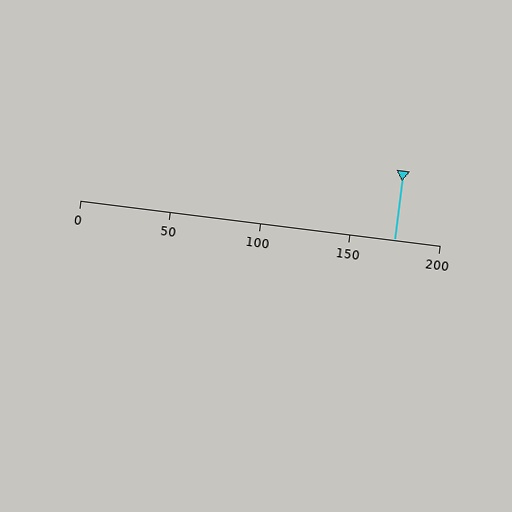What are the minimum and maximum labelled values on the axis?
The axis runs from 0 to 200.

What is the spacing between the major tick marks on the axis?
The major ticks are spaced 50 apart.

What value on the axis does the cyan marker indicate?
The marker indicates approximately 175.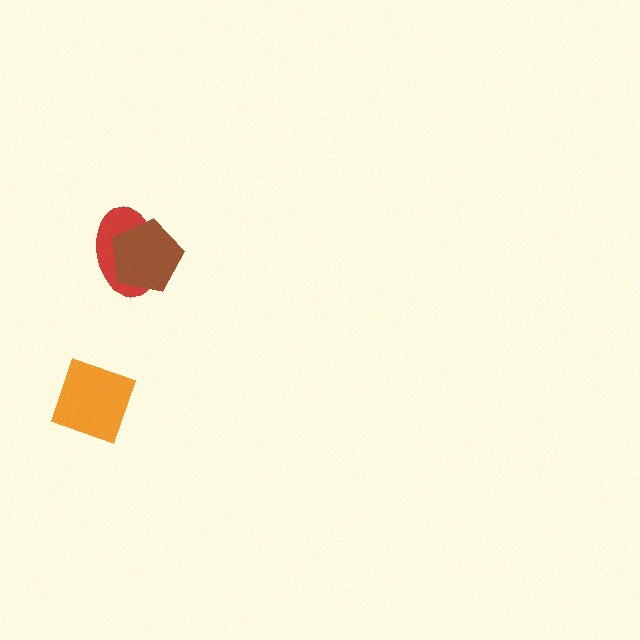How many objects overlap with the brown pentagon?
1 object overlaps with the brown pentagon.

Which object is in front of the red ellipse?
The brown pentagon is in front of the red ellipse.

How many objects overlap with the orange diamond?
0 objects overlap with the orange diamond.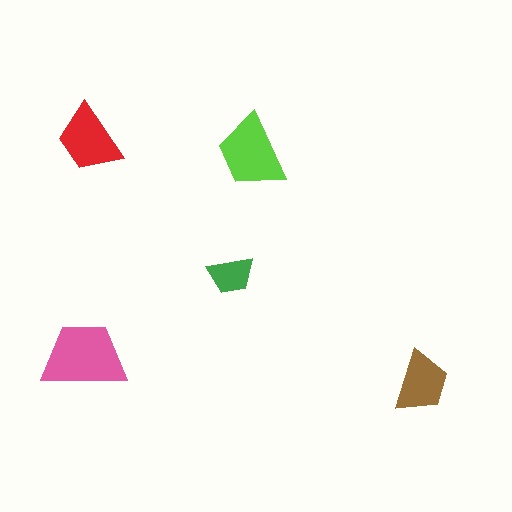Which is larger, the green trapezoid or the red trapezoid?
The red one.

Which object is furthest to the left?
The pink trapezoid is leftmost.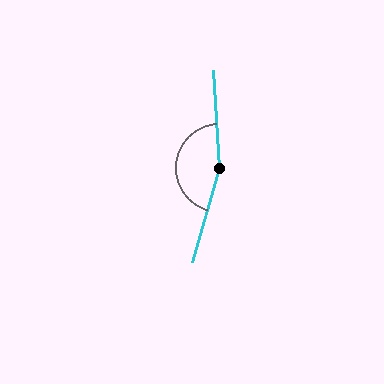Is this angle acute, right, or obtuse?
It is obtuse.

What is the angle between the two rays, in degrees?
Approximately 160 degrees.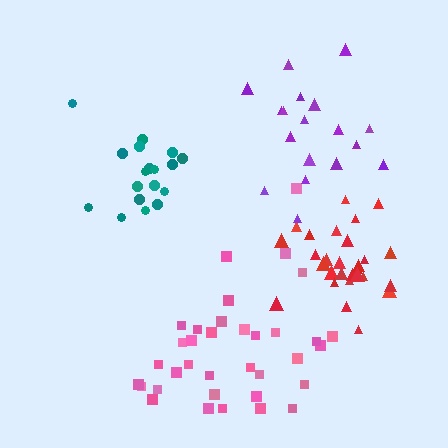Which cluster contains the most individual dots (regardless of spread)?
Pink (35).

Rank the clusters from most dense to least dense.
red, teal, pink, purple.